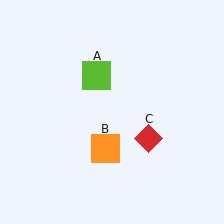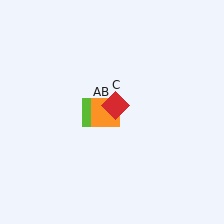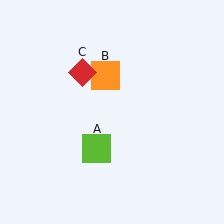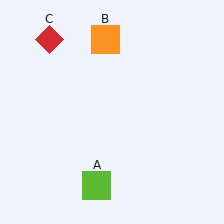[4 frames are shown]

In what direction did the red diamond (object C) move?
The red diamond (object C) moved up and to the left.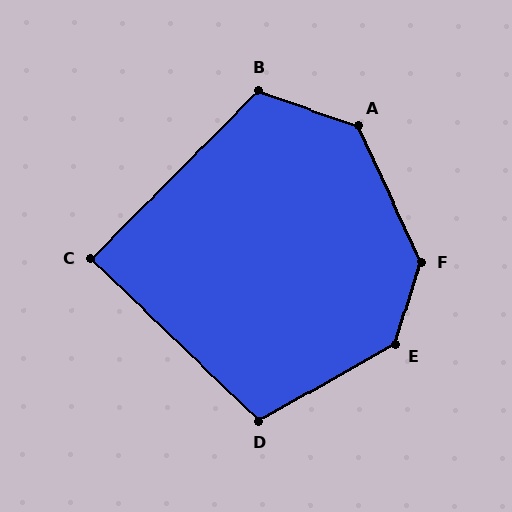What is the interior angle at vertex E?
Approximately 137 degrees (obtuse).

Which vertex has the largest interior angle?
F, at approximately 138 degrees.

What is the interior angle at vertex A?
Approximately 134 degrees (obtuse).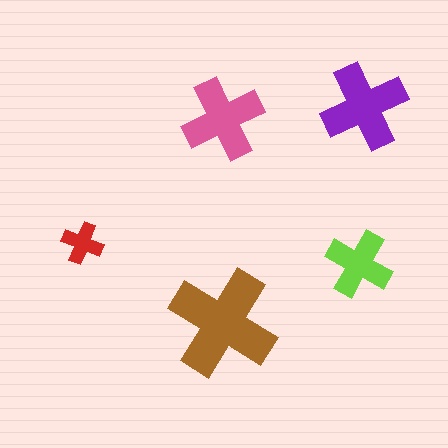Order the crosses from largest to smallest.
the brown one, the purple one, the pink one, the lime one, the red one.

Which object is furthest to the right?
The purple cross is rightmost.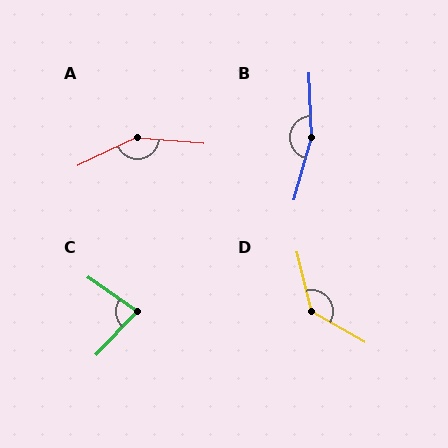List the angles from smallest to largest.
C (81°), D (134°), A (149°), B (162°).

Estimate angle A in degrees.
Approximately 149 degrees.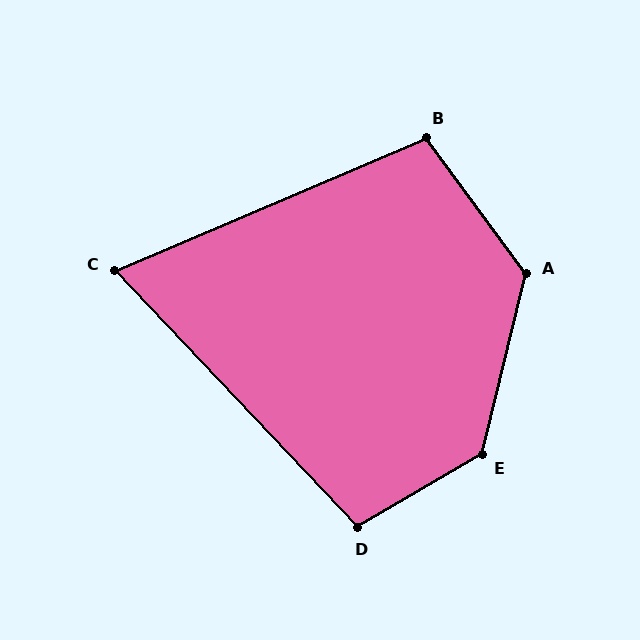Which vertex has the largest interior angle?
E, at approximately 134 degrees.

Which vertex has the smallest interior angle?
C, at approximately 70 degrees.